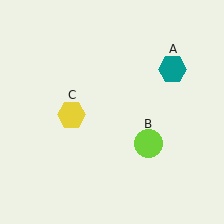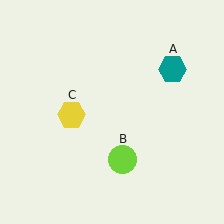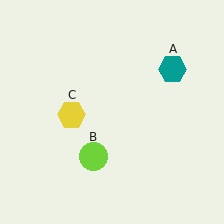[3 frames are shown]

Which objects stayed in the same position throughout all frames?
Teal hexagon (object A) and yellow hexagon (object C) remained stationary.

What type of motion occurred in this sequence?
The lime circle (object B) rotated clockwise around the center of the scene.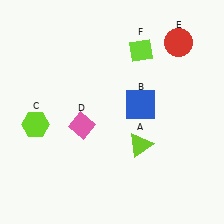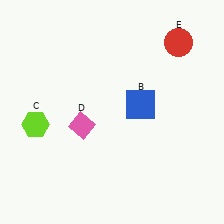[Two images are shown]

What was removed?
The lime triangle (A), the lime diamond (F) were removed in Image 2.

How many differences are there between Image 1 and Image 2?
There are 2 differences between the two images.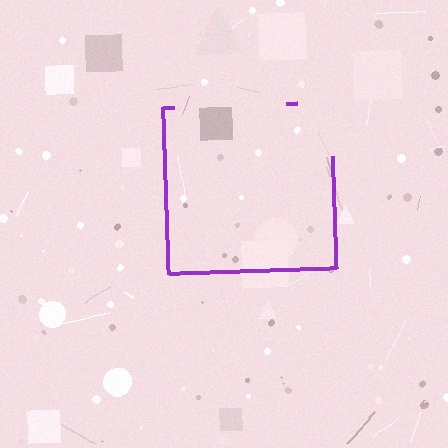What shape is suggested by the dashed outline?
The dashed outline suggests a square.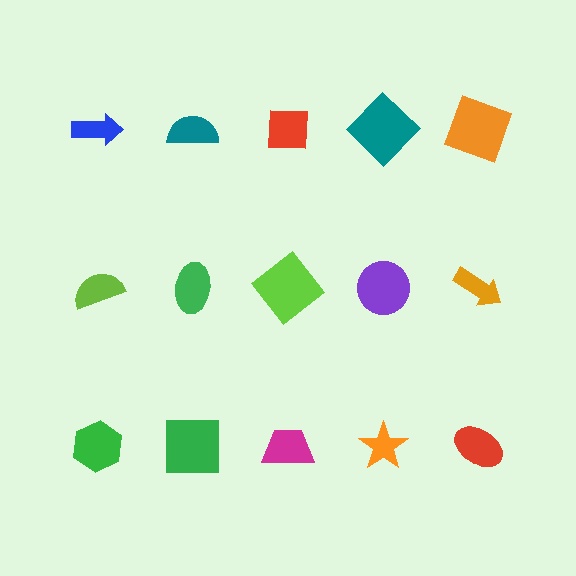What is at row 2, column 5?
An orange arrow.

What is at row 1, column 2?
A teal semicircle.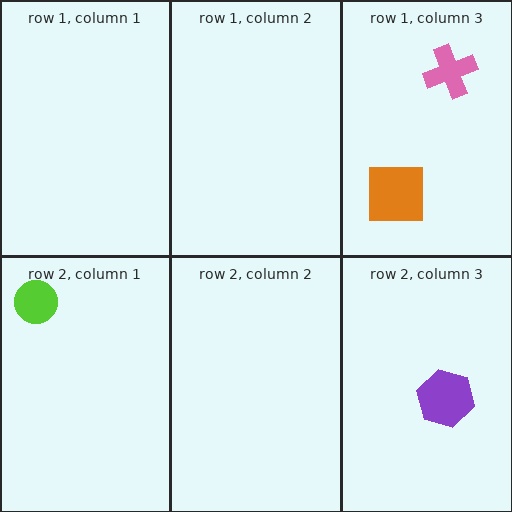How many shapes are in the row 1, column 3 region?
2.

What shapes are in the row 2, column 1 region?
The lime circle.